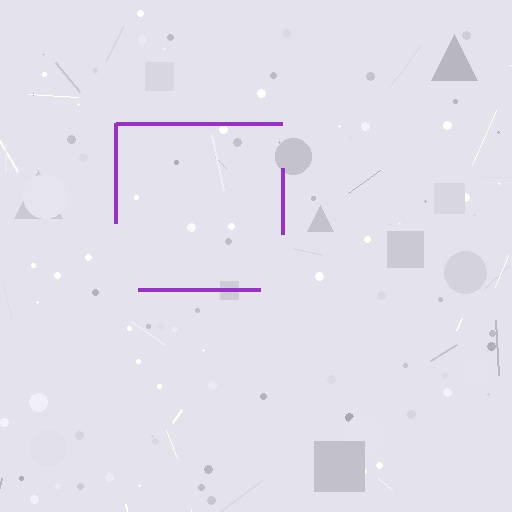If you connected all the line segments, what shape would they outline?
They would outline a square.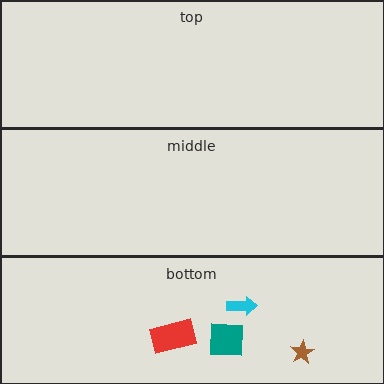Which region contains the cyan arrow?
The bottom region.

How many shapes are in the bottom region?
4.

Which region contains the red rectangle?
The bottom region.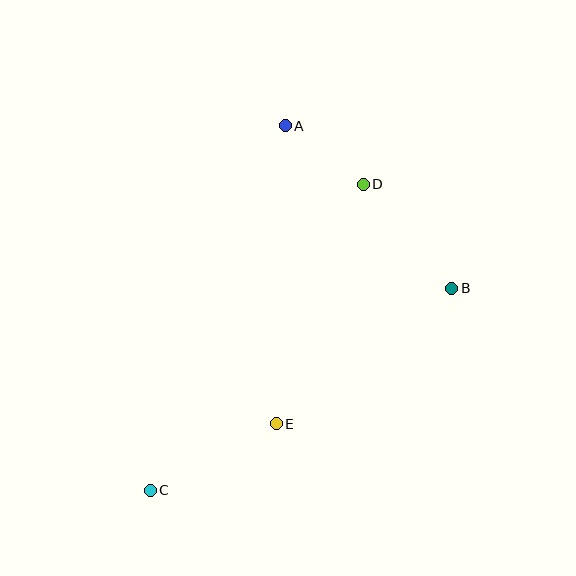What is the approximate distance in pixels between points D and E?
The distance between D and E is approximately 255 pixels.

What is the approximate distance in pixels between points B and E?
The distance between B and E is approximately 222 pixels.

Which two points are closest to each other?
Points A and D are closest to each other.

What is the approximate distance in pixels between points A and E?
The distance between A and E is approximately 298 pixels.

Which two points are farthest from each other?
Points A and C are farthest from each other.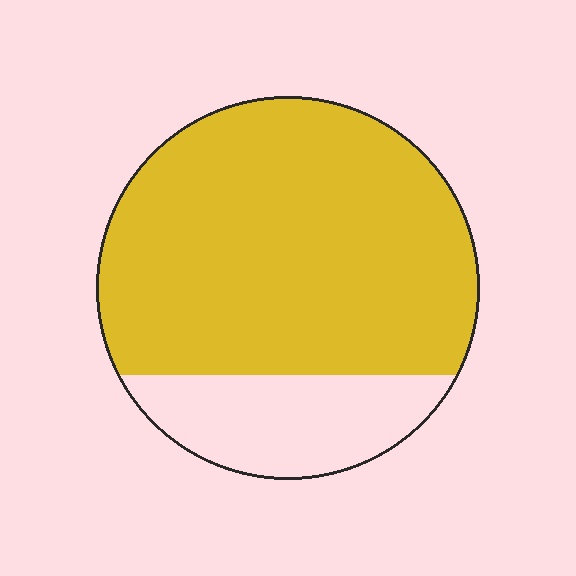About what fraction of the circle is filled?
About four fifths (4/5).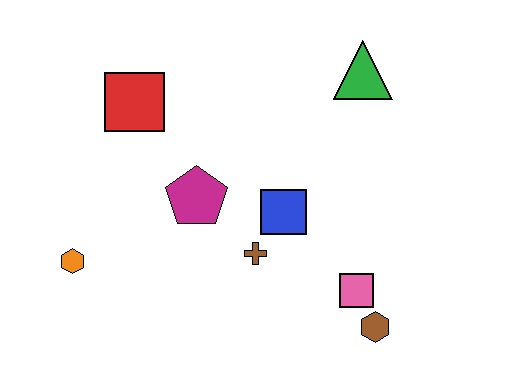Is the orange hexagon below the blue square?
Yes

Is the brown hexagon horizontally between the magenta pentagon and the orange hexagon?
No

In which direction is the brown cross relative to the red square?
The brown cross is below the red square.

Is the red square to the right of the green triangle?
No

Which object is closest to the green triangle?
The blue square is closest to the green triangle.